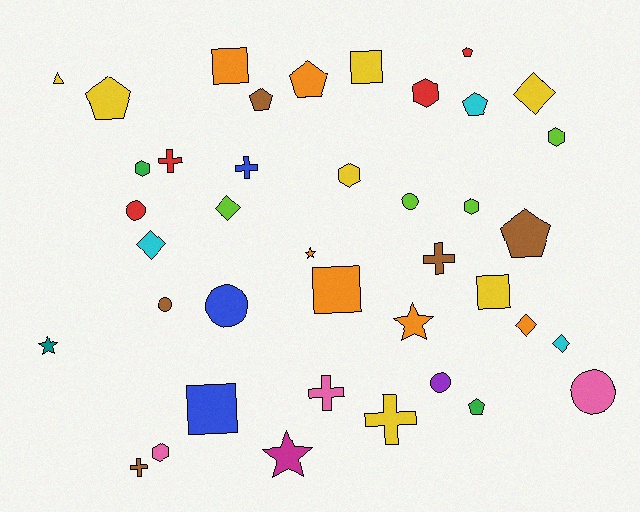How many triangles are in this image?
There is 1 triangle.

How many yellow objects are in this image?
There are 7 yellow objects.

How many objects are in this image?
There are 40 objects.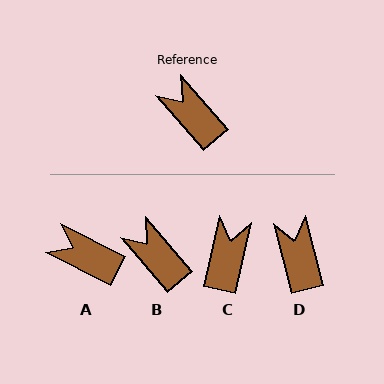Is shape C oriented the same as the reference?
No, it is off by about 53 degrees.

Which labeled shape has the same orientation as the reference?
B.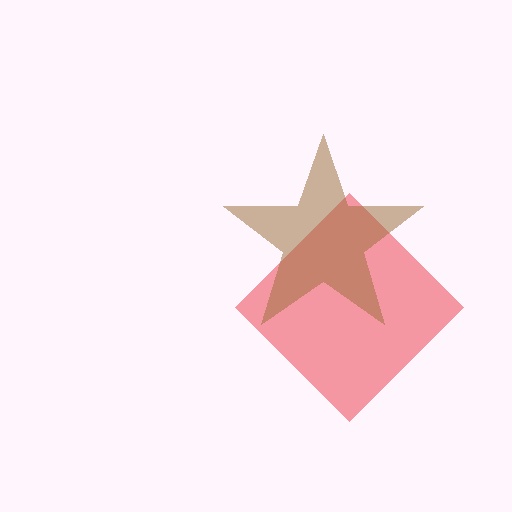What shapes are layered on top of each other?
The layered shapes are: a red diamond, a brown star.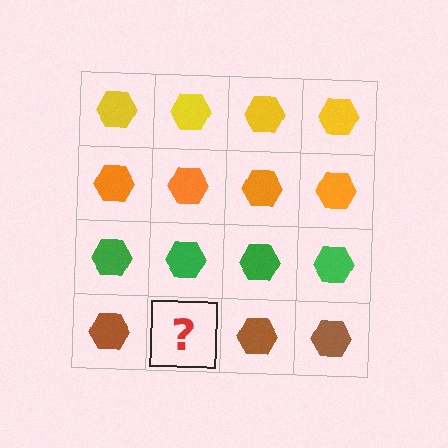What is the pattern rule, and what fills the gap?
The rule is that each row has a consistent color. The gap should be filled with a brown hexagon.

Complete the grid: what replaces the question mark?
The question mark should be replaced with a brown hexagon.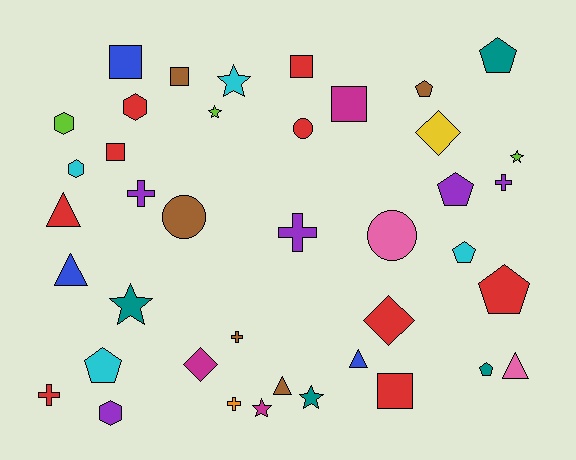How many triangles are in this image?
There are 5 triangles.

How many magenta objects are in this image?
There are 3 magenta objects.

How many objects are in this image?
There are 40 objects.